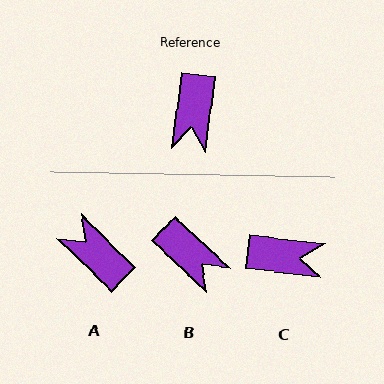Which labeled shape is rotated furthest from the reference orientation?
A, about 127 degrees away.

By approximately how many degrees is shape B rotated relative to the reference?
Approximately 55 degrees counter-clockwise.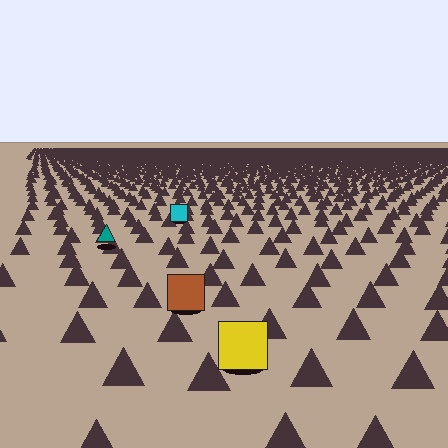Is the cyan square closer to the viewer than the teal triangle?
No. The teal triangle is closer — you can tell from the texture gradient: the ground texture is coarser near it.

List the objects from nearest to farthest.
From nearest to farthest: the yellow square, the brown square, the teal triangle, the cyan square.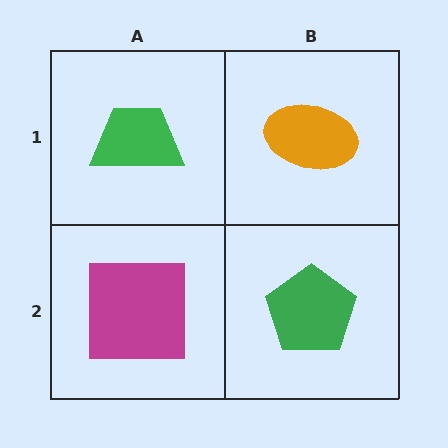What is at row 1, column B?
An orange ellipse.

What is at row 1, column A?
A green trapezoid.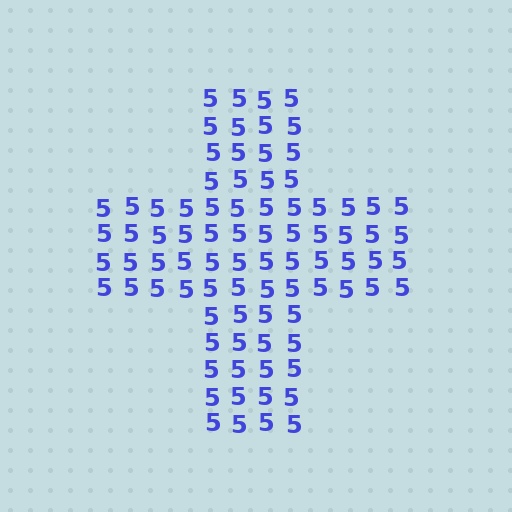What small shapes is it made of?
It is made of small digit 5's.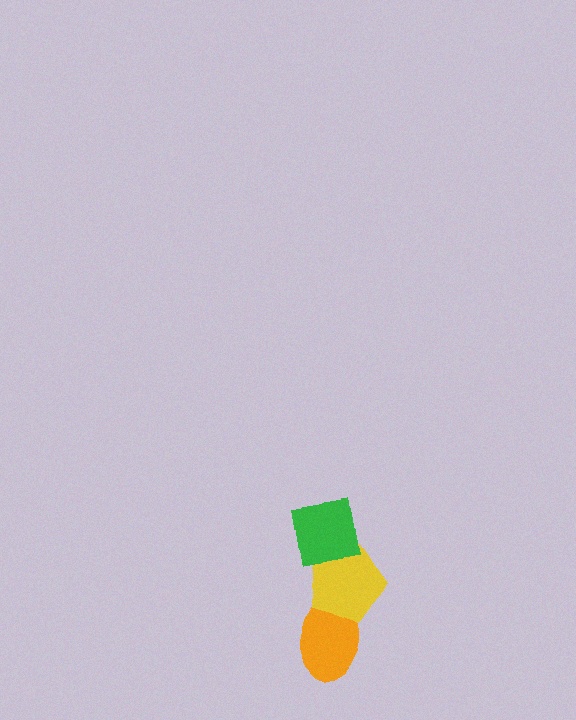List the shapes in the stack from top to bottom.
From top to bottom: the green square, the yellow pentagon, the orange ellipse.